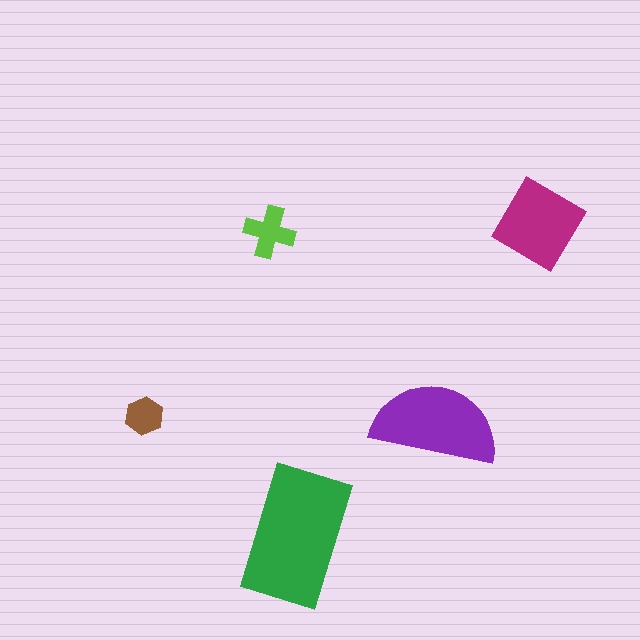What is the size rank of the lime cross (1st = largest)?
4th.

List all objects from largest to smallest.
The green rectangle, the purple semicircle, the magenta diamond, the lime cross, the brown hexagon.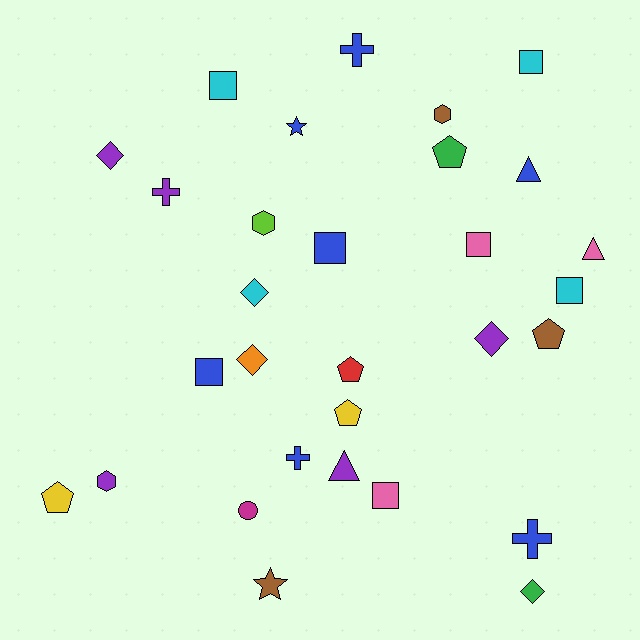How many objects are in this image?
There are 30 objects.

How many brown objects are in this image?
There are 3 brown objects.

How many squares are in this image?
There are 7 squares.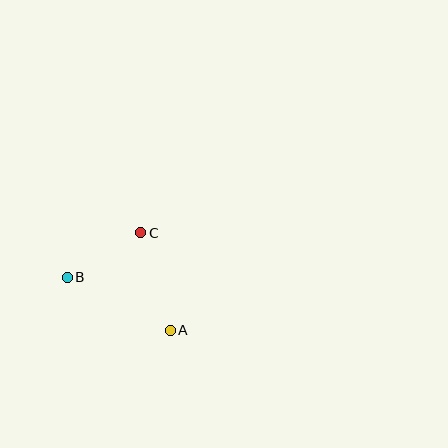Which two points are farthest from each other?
Points A and B are farthest from each other.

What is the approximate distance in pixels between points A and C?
The distance between A and C is approximately 102 pixels.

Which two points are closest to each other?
Points B and C are closest to each other.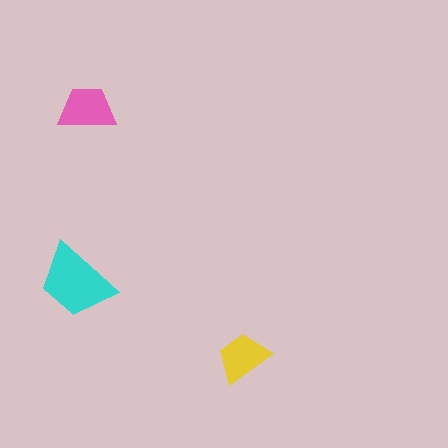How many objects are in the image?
There are 3 objects in the image.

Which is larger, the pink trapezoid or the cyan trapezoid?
The cyan one.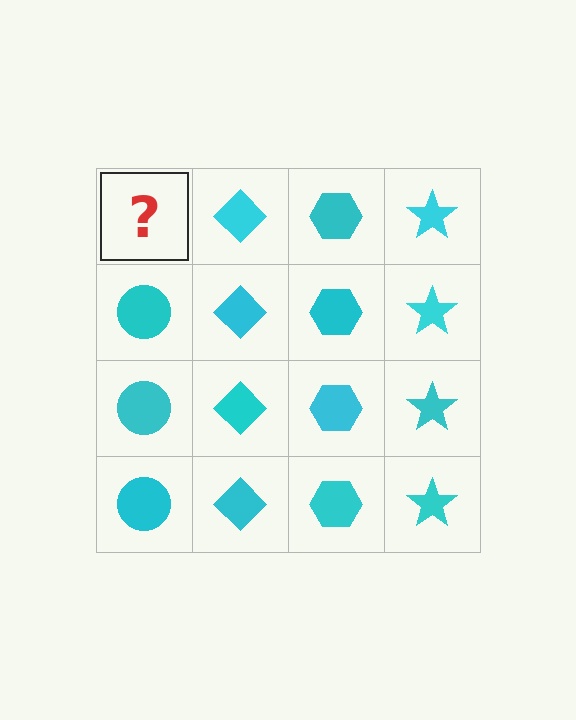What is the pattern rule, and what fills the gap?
The rule is that each column has a consistent shape. The gap should be filled with a cyan circle.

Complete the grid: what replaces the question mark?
The question mark should be replaced with a cyan circle.